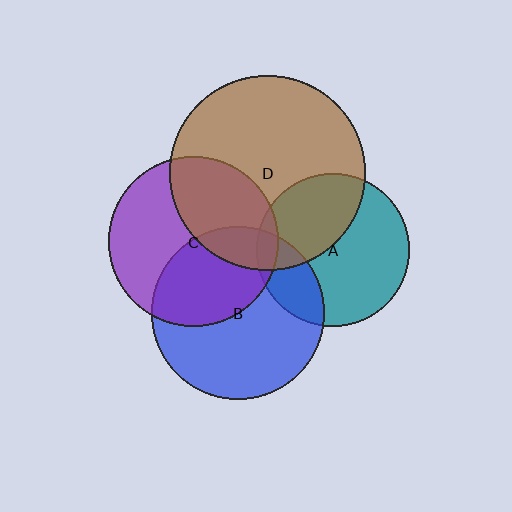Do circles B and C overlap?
Yes.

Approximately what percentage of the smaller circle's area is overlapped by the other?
Approximately 40%.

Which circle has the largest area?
Circle D (brown).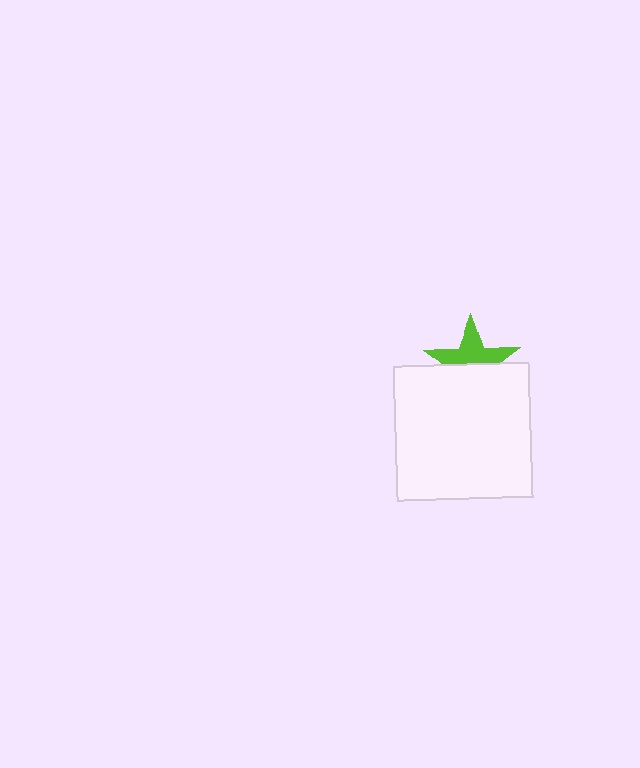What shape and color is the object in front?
The object in front is a white square.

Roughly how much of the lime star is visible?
About half of it is visible (roughly 50%).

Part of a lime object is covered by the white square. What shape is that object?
It is a star.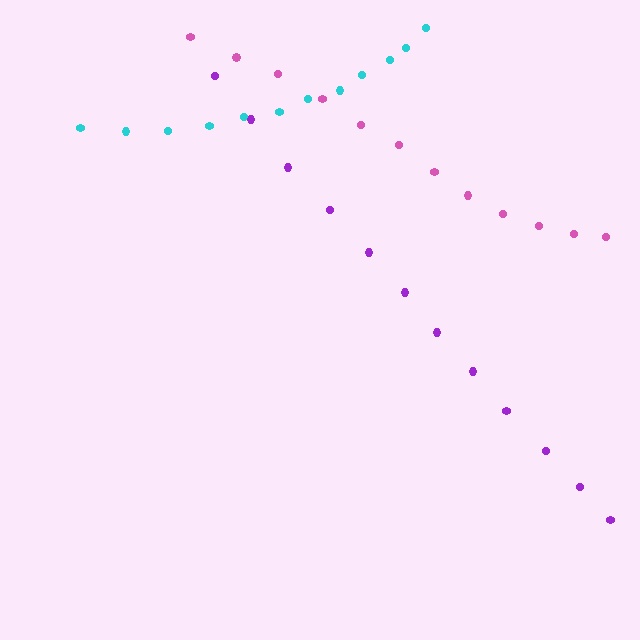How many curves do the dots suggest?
There are 3 distinct paths.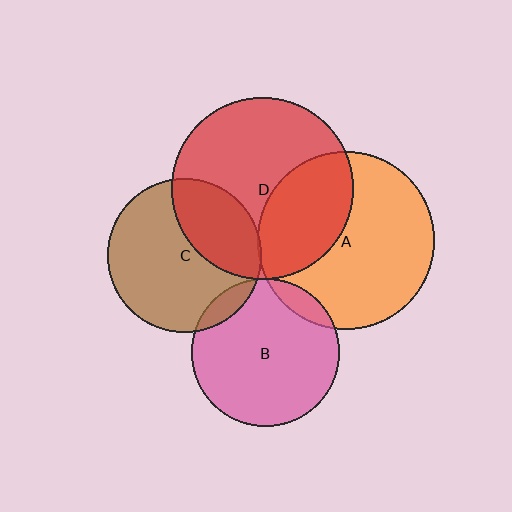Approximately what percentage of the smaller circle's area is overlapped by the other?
Approximately 10%.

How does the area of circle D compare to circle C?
Approximately 1.4 times.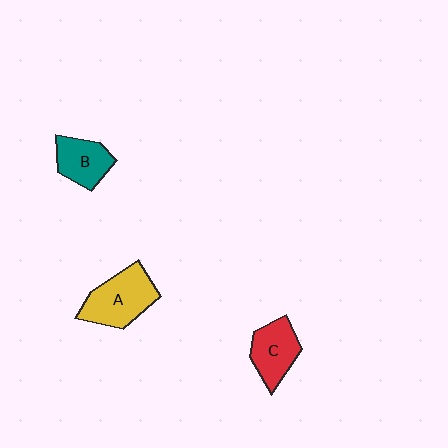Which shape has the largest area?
Shape A (yellow).